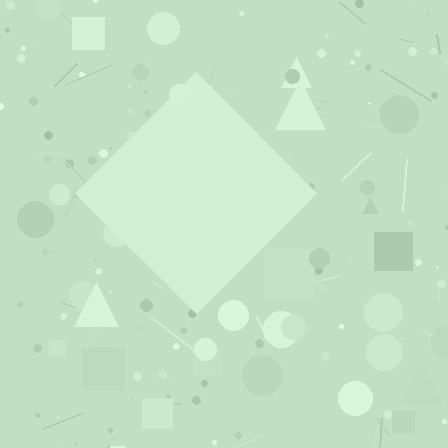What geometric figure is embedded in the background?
A diamond is embedded in the background.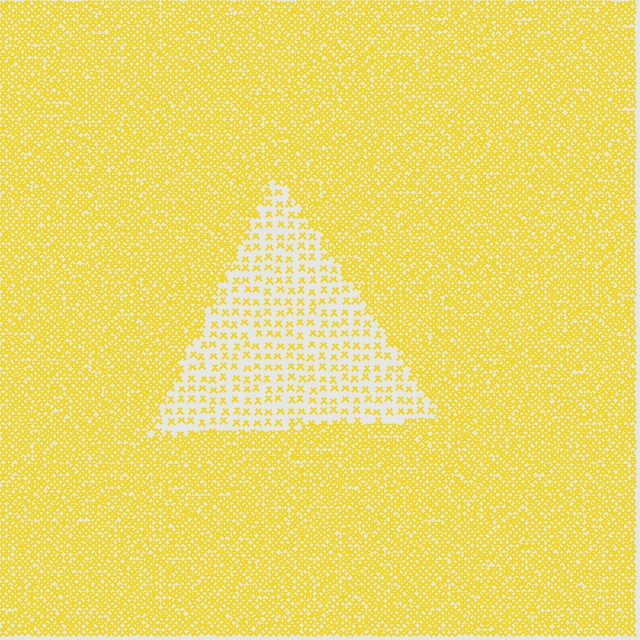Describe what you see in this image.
The image contains small yellow elements arranged at two different densities. A triangle-shaped region is visible where the elements are less densely packed than the surrounding area.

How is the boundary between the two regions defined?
The boundary is defined by a change in element density (approximately 2.9x ratio). All elements are the same color, size, and shape.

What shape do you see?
I see a triangle.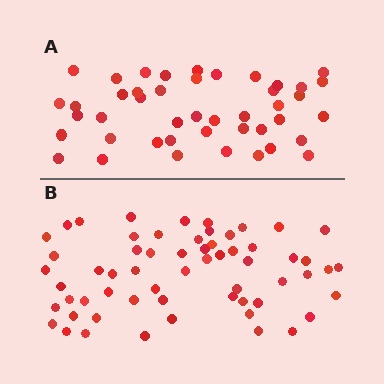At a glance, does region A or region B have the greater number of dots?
Region B (the bottom region) has more dots.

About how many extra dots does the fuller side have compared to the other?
Region B has approximately 15 more dots than region A.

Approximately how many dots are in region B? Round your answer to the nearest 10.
About 60 dots.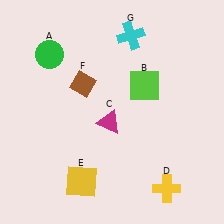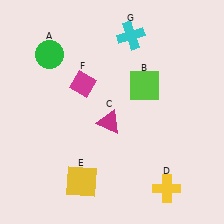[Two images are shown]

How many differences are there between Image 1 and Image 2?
There is 1 difference between the two images.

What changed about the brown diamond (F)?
In Image 1, F is brown. In Image 2, it changed to magenta.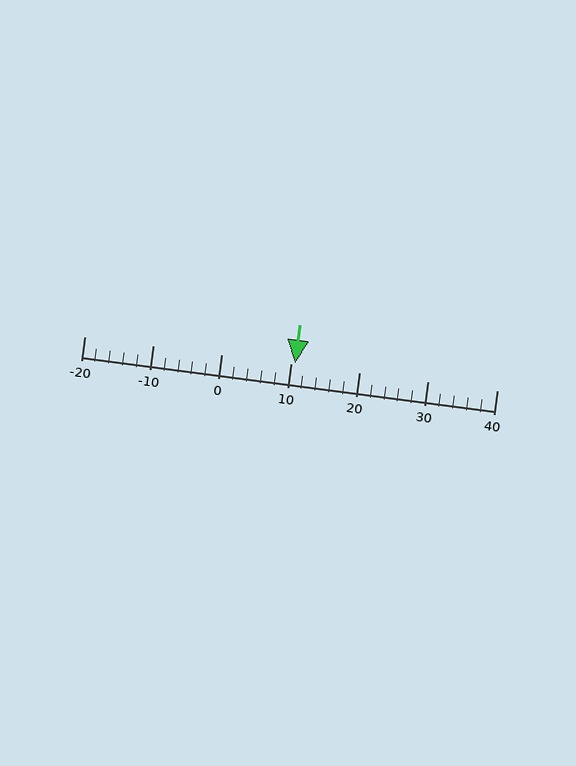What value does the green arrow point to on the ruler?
The green arrow points to approximately 11.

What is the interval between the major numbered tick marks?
The major tick marks are spaced 10 units apart.